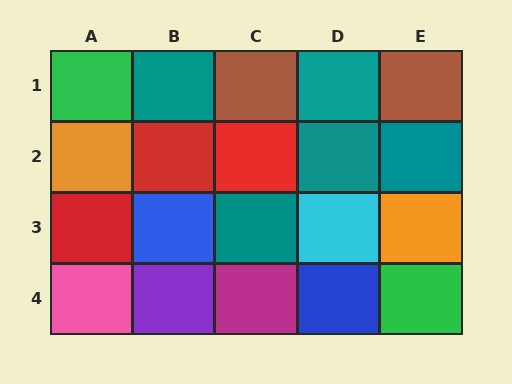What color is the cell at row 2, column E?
Teal.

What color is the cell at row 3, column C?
Teal.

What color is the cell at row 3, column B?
Blue.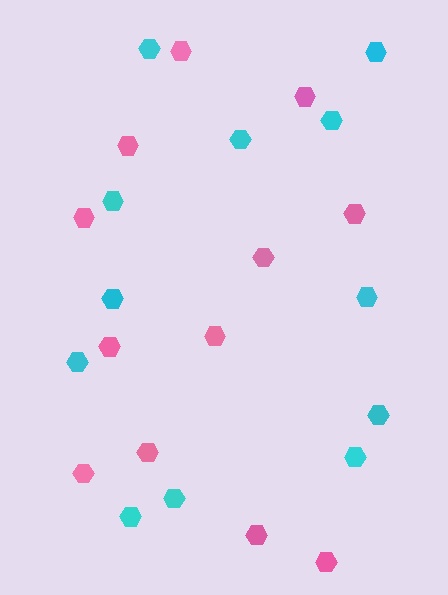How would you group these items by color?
There are 2 groups: one group of pink hexagons (12) and one group of cyan hexagons (12).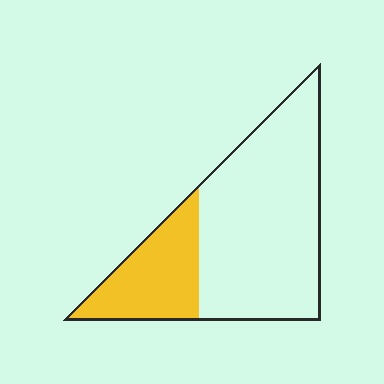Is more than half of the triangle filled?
No.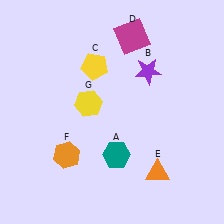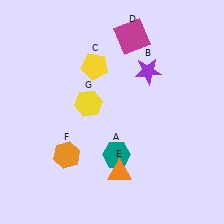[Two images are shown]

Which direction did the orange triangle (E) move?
The orange triangle (E) moved left.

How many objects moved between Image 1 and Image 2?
1 object moved between the two images.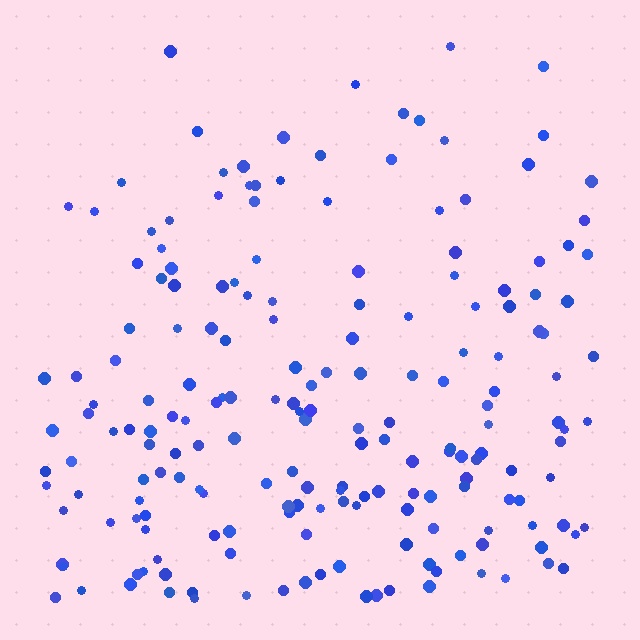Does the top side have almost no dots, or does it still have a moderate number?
Still a moderate number, just noticeably fewer than the bottom.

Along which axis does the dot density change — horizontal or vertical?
Vertical.